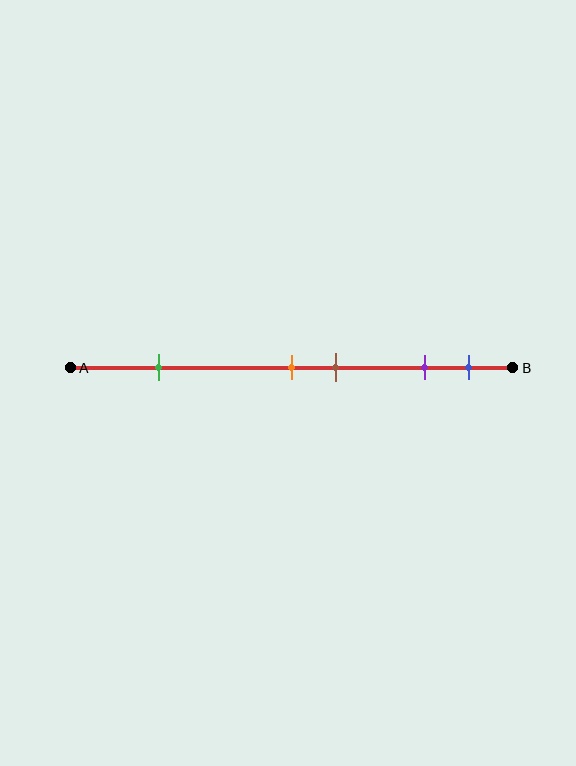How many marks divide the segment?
There are 5 marks dividing the segment.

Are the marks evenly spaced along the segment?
No, the marks are not evenly spaced.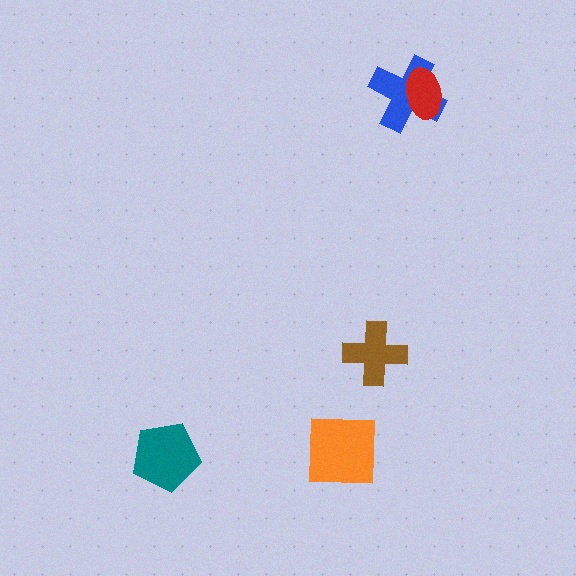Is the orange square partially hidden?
No, no other shape covers it.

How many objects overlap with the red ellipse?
1 object overlaps with the red ellipse.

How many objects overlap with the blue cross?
1 object overlaps with the blue cross.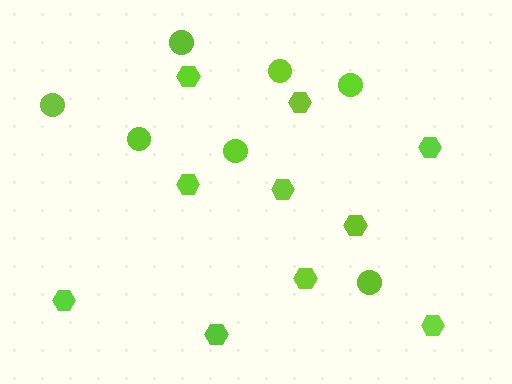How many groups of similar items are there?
There are 2 groups: one group of circles (7) and one group of hexagons (10).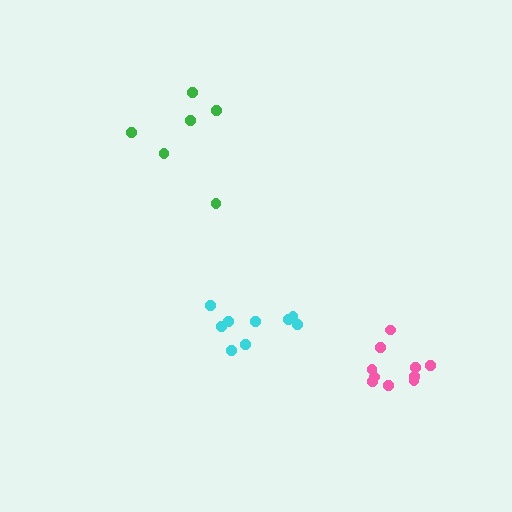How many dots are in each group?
Group 1: 6 dots, Group 2: 9 dots, Group 3: 10 dots (25 total).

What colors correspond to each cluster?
The clusters are colored: green, cyan, pink.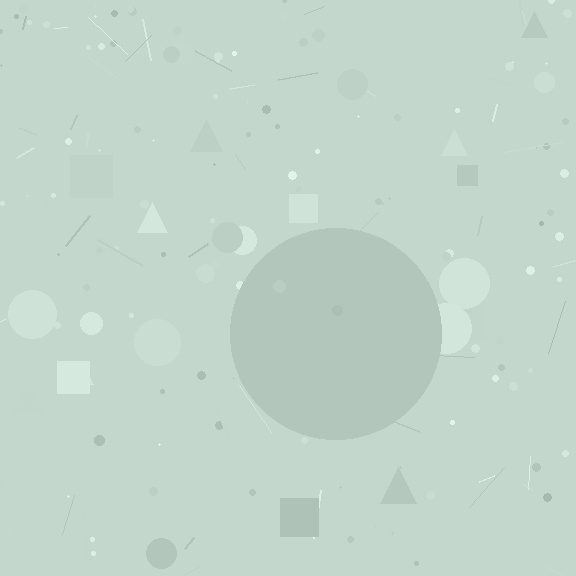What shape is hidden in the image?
A circle is hidden in the image.